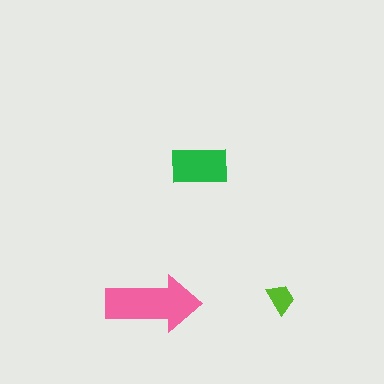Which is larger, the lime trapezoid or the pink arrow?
The pink arrow.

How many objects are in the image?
There are 3 objects in the image.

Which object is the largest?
The pink arrow.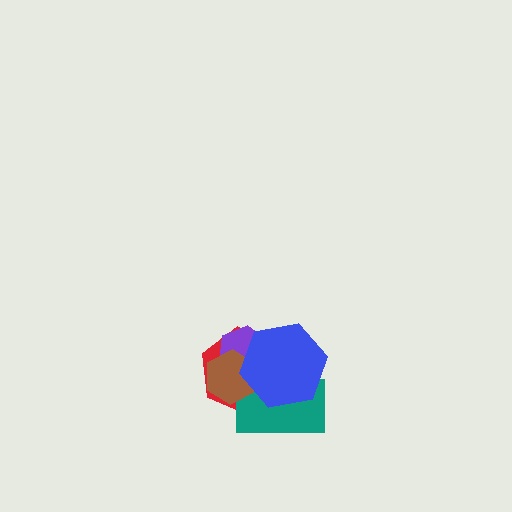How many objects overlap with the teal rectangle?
3 objects overlap with the teal rectangle.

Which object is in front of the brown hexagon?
The blue hexagon is in front of the brown hexagon.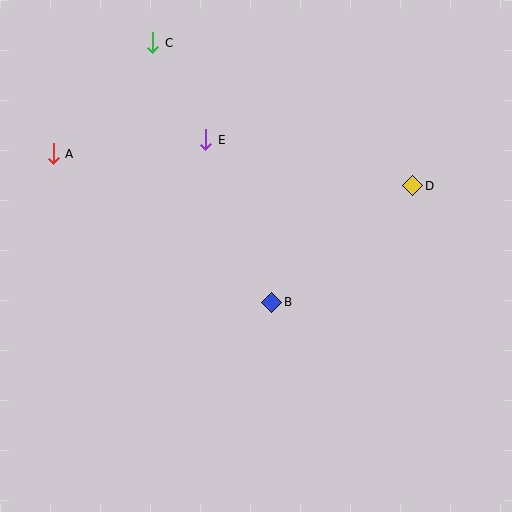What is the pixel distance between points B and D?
The distance between B and D is 183 pixels.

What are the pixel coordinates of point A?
Point A is at (53, 154).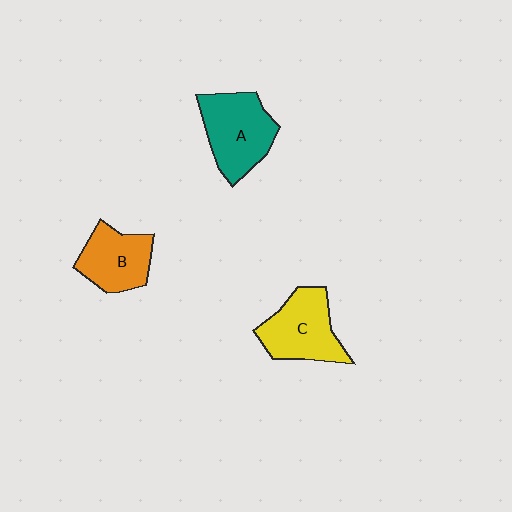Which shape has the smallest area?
Shape B (orange).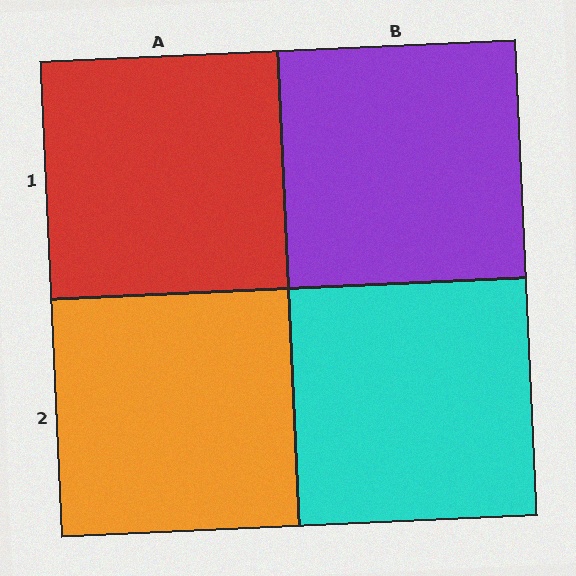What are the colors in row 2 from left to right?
Orange, cyan.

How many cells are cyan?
1 cell is cyan.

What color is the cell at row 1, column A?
Red.